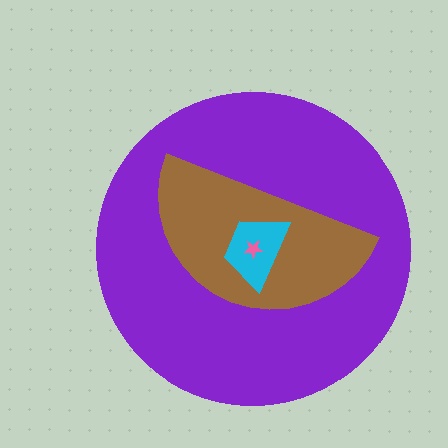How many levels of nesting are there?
4.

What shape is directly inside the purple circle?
The brown semicircle.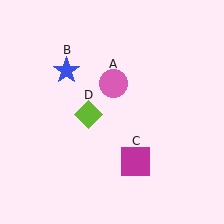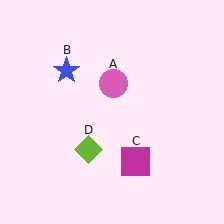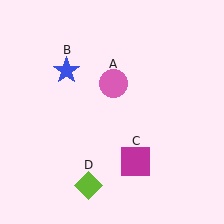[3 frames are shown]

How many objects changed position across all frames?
1 object changed position: lime diamond (object D).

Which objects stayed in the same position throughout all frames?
Pink circle (object A) and blue star (object B) and magenta square (object C) remained stationary.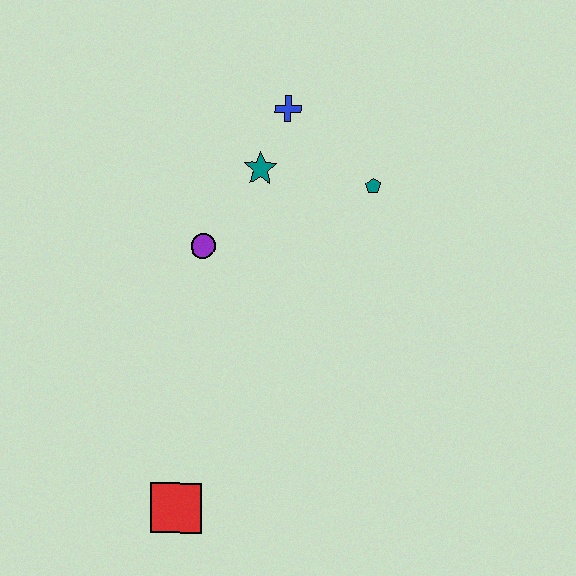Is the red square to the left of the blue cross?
Yes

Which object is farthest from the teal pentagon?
The red square is farthest from the teal pentagon.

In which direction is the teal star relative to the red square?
The teal star is above the red square.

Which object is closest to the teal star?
The blue cross is closest to the teal star.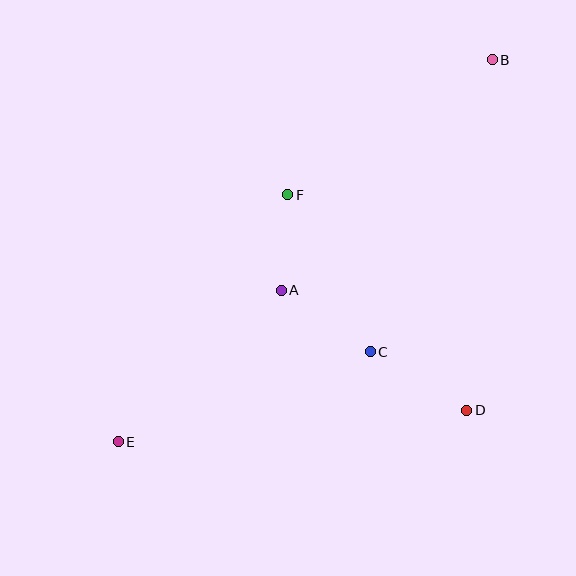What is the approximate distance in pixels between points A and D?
The distance between A and D is approximately 221 pixels.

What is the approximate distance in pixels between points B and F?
The distance between B and F is approximately 245 pixels.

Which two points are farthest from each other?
Points B and E are farthest from each other.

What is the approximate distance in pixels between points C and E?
The distance between C and E is approximately 268 pixels.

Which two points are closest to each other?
Points A and F are closest to each other.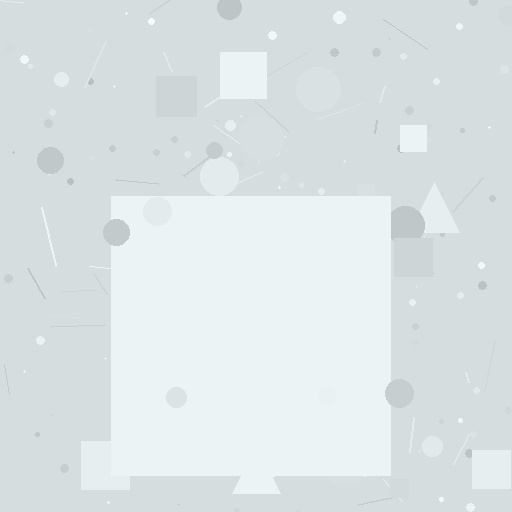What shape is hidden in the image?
A square is hidden in the image.